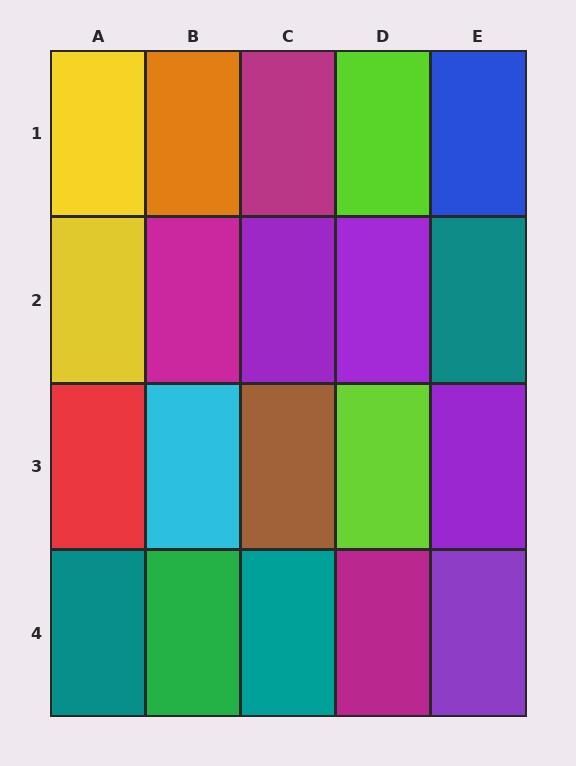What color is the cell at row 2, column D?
Purple.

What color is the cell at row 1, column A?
Yellow.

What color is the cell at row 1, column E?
Blue.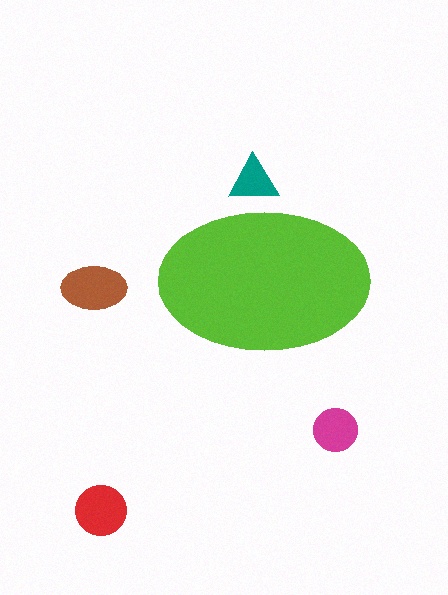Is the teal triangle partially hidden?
Yes, the teal triangle is partially hidden behind the lime ellipse.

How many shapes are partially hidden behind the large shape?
1 shape is partially hidden.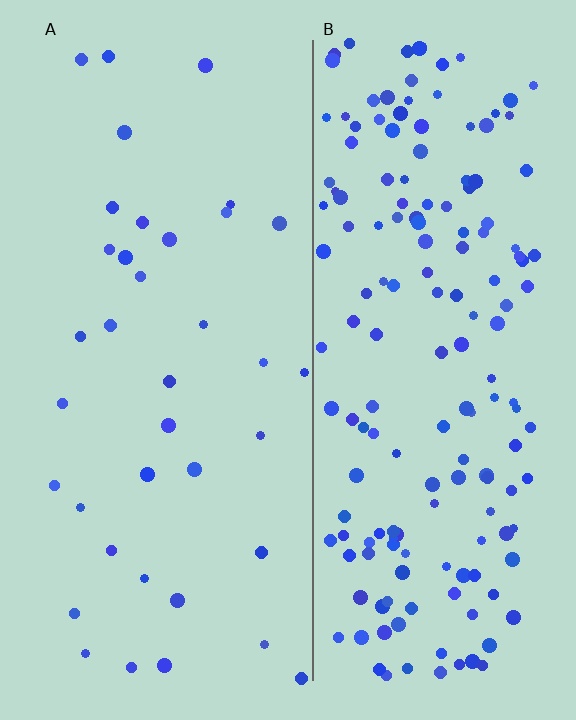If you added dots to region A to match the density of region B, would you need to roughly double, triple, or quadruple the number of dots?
Approximately quadruple.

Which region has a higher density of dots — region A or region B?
B (the right).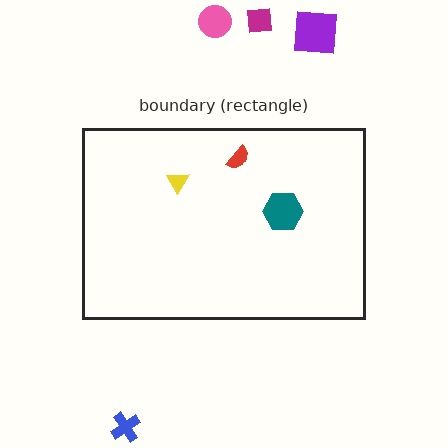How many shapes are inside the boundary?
3 inside, 4 outside.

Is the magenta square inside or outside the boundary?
Outside.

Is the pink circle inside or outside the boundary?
Outside.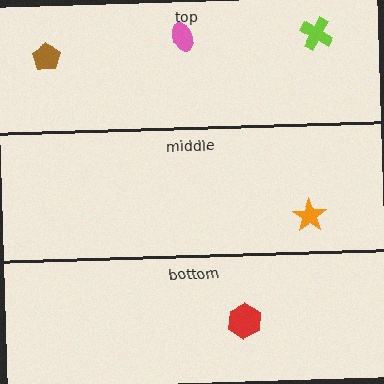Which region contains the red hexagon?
The bottom region.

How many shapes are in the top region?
3.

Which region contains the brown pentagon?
The top region.